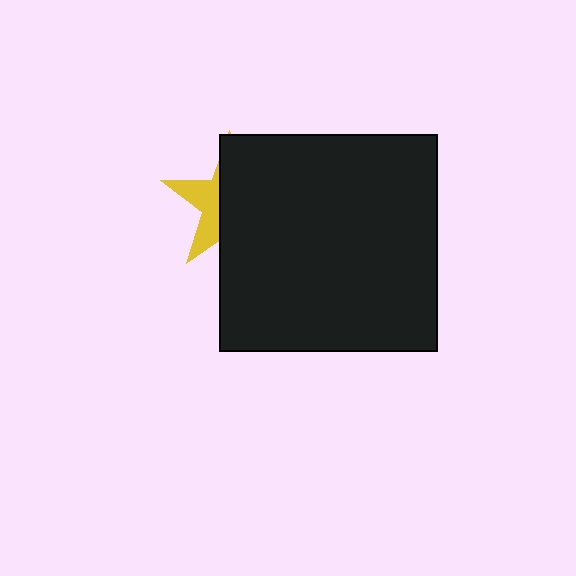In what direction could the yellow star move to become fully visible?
The yellow star could move left. That would shift it out from behind the black square entirely.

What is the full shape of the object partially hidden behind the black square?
The partially hidden object is a yellow star.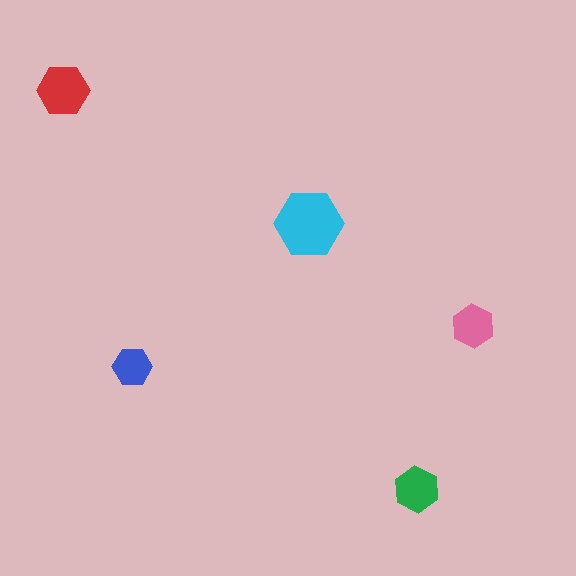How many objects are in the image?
There are 5 objects in the image.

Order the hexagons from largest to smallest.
the cyan one, the red one, the green one, the pink one, the blue one.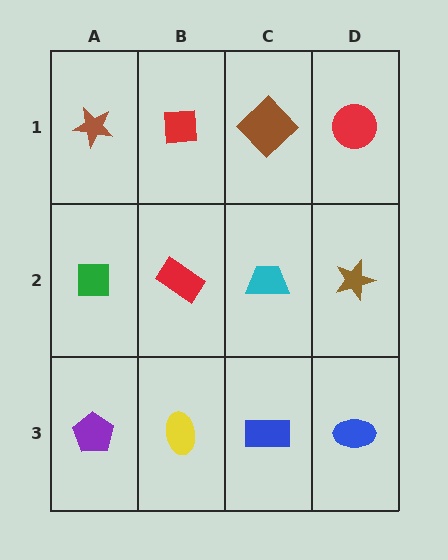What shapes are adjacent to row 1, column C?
A cyan trapezoid (row 2, column C), a red square (row 1, column B), a red circle (row 1, column D).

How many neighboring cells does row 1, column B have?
3.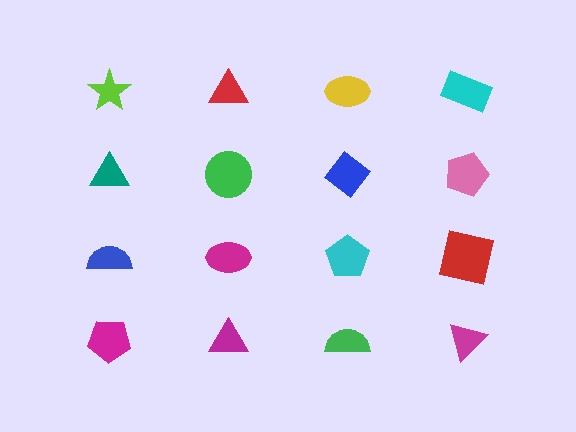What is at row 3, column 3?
A cyan pentagon.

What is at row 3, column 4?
A red square.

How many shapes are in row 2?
4 shapes.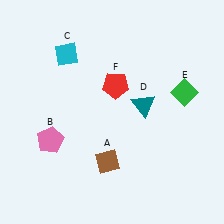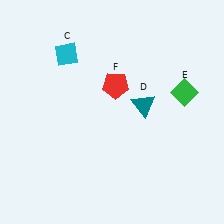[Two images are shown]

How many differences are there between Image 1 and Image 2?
There are 2 differences between the two images.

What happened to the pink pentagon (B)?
The pink pentagon (B) was removed in Image 2. It was in the bottom-left area of Image 1.